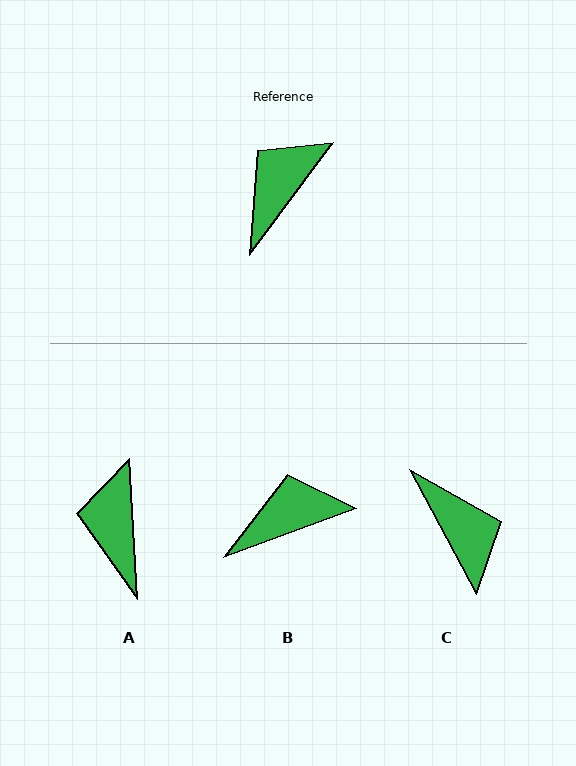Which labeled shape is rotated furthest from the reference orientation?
C, about 115 degrees away.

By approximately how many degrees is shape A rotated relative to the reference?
Approximately 40 degrees counter-clockwise.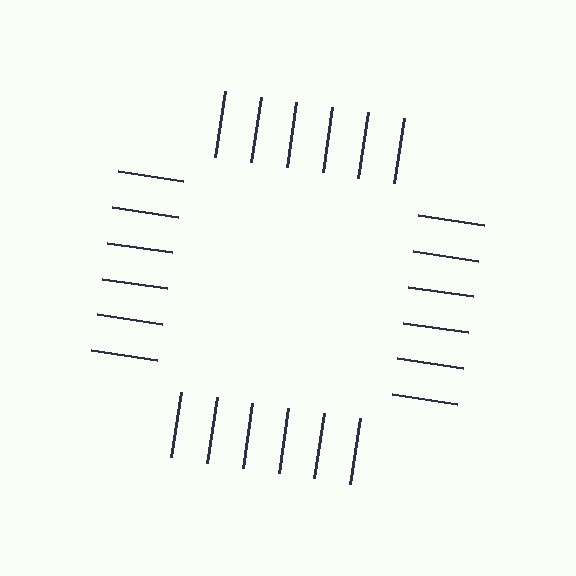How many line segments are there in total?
24 — 6 along each of the 4 edges.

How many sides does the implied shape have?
4 sides — the line-ends trace a square.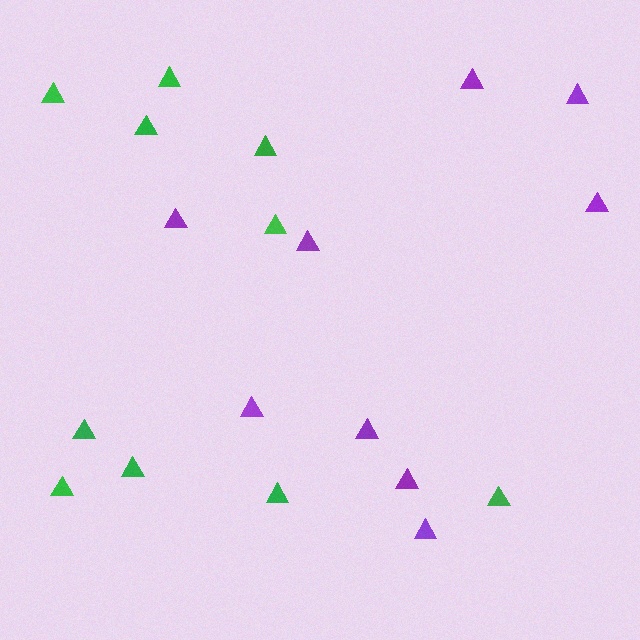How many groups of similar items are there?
There are 2 groups: one group of purple triangles (9) and one group of green triangles (10).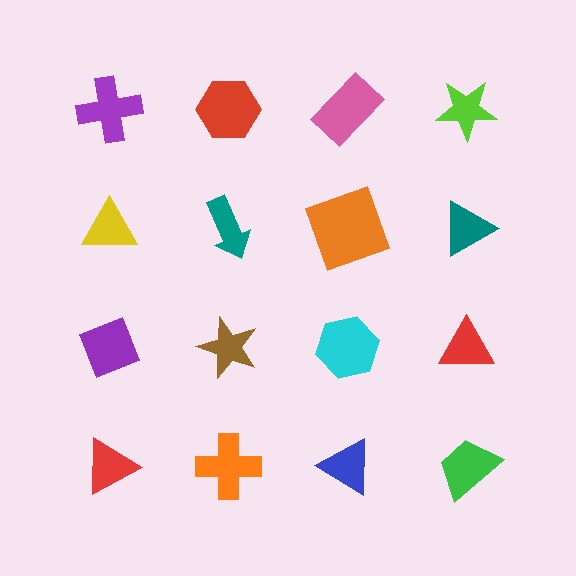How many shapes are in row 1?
4 shapes.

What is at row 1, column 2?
A red hexagon.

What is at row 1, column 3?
A pink rectangle.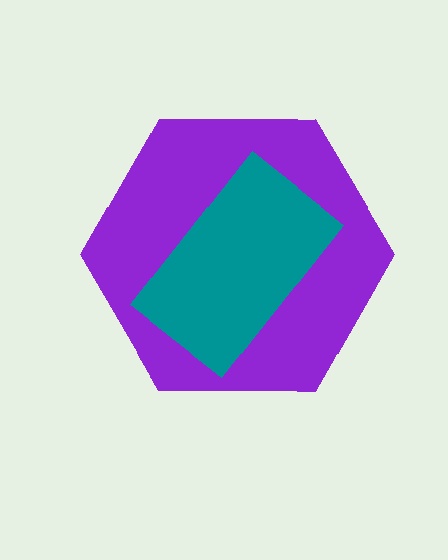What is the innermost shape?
The teal rectangle.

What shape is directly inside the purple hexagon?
The teal rectangle.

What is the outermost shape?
The purple hexagon.